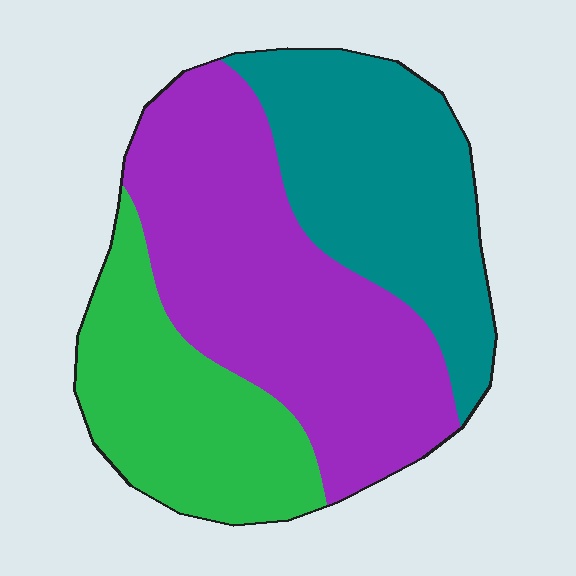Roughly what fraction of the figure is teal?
Teal covers 31% of the figure.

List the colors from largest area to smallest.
From largest to smallest: purple, teal, green.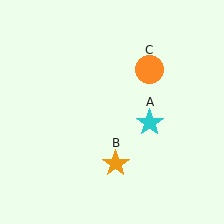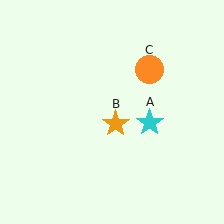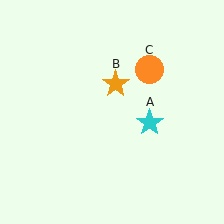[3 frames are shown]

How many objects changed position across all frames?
1 object changed position: orange star (object B).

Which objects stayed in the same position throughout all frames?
Cyan star (object A) and orange circle (object C) remained stationary.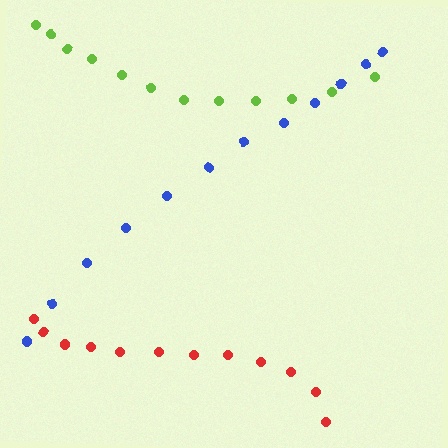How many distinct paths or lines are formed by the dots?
There are 3 distinct paths.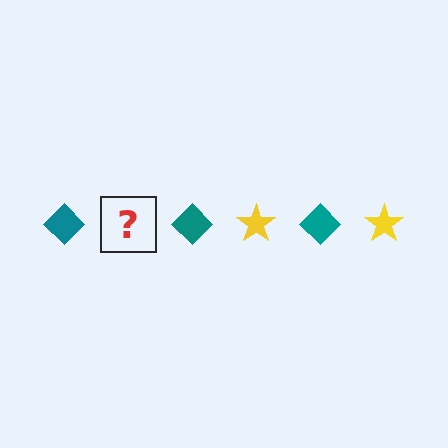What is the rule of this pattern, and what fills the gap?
The rule is that the pattern alternates between teal diamond and yellow star. The gap should be filled with a yellow star.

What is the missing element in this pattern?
The missing element is a yellow star.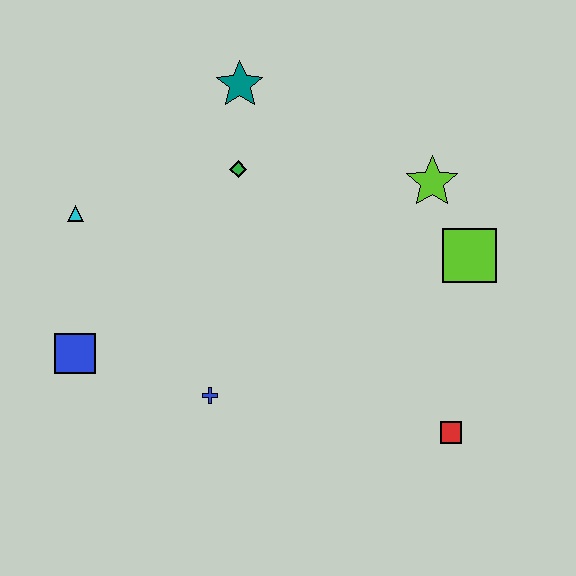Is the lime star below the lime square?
No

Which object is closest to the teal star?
The green diamond is closest to the teal star.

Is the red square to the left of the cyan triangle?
No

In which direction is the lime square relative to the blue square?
The lime square is to the right of the blue square.